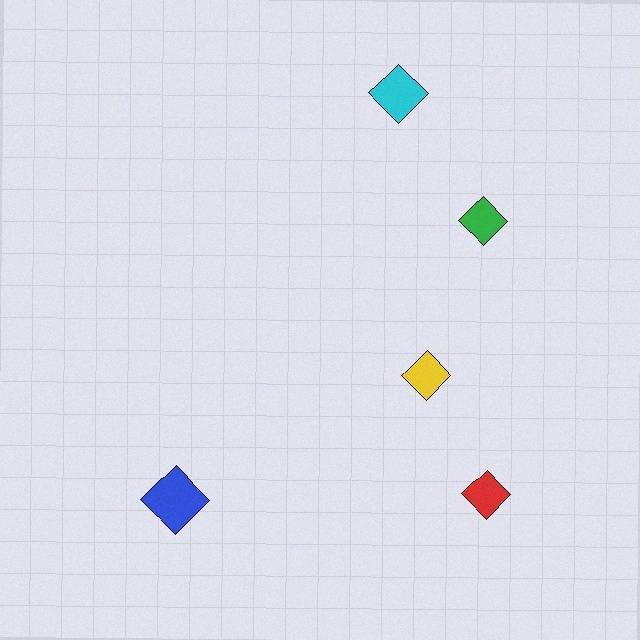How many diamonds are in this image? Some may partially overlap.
There are 5 diamonds.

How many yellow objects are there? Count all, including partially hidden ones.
There is 1 yellow object.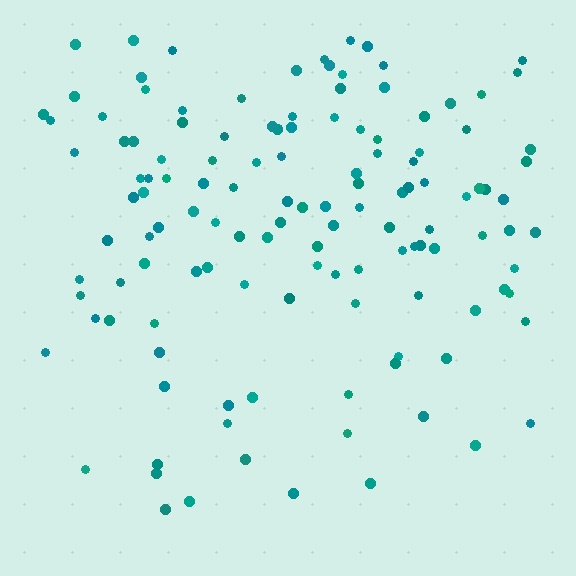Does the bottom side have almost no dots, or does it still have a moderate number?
Still a moderate number, just noticeably fewer than the top.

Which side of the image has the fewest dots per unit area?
The bottom.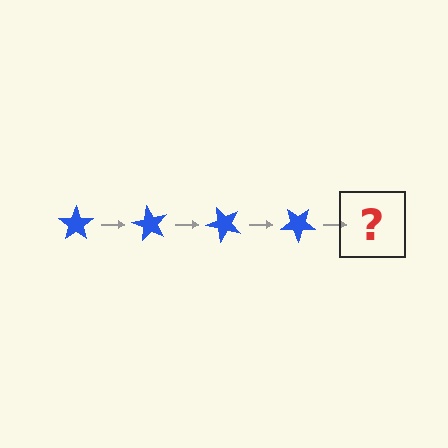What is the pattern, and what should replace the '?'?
The pattern is that the star rotates 60 degrees each step. The '?' should be a blue star rotated 240 degrees.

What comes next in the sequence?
The next element should be a blue star rotated 240 degrees.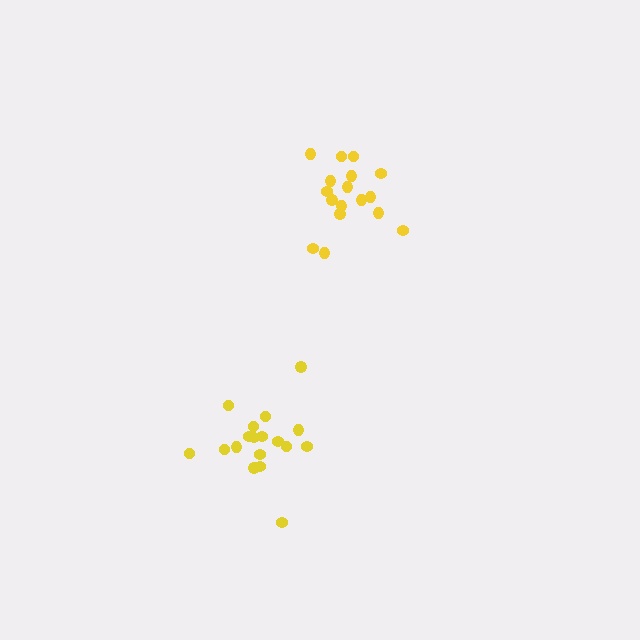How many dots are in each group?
Group 1: 17 dots, Group 2: 18 dots (35 total).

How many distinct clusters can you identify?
There are 2 distinct clusters.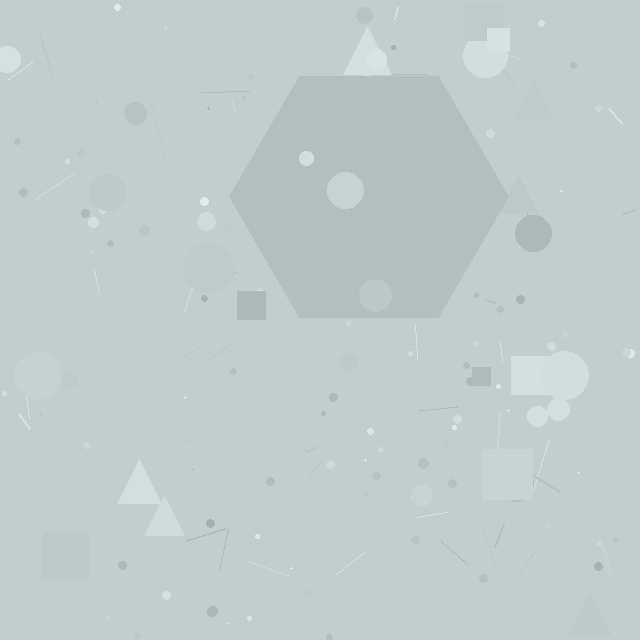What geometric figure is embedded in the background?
A hexagon is embedded in the background.